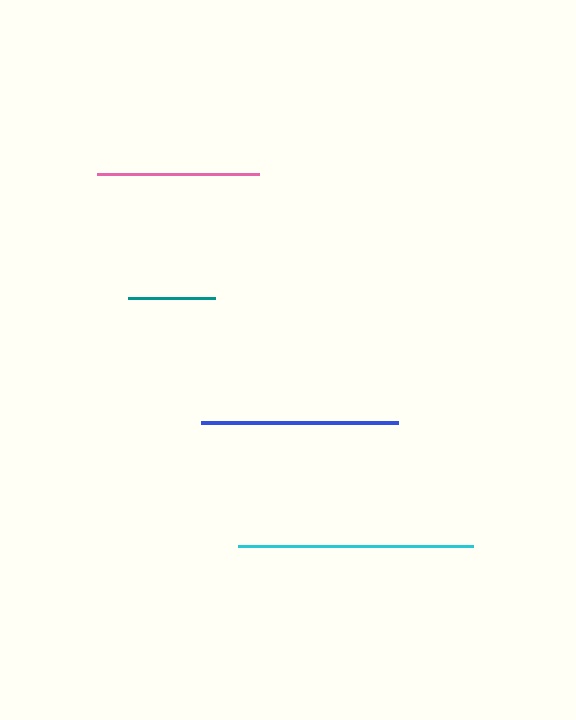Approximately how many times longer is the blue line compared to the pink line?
The blue line is approximately 1.2 times the length of the pink line.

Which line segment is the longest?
The cyan line is the longest at approximately 235 pixels.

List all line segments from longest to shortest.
From longest to shortest: cyan, blue, pink, teal.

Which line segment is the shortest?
The teal line is the shortest at approximately 87 pixels.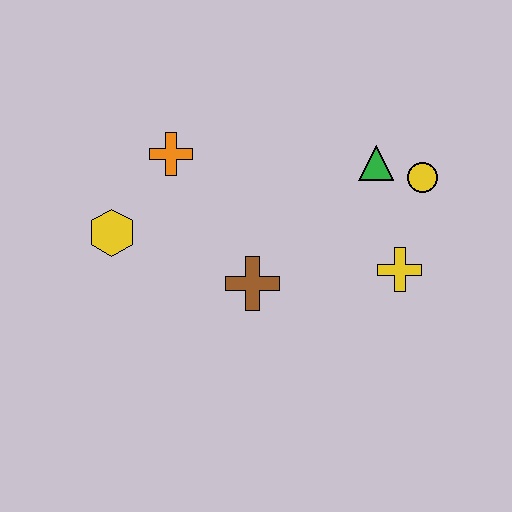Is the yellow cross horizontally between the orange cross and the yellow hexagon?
No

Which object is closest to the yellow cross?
The yellow circle is closest to the yellow cross.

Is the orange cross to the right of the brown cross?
No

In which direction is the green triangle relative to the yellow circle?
The green triangle is to the left of the yellow circle.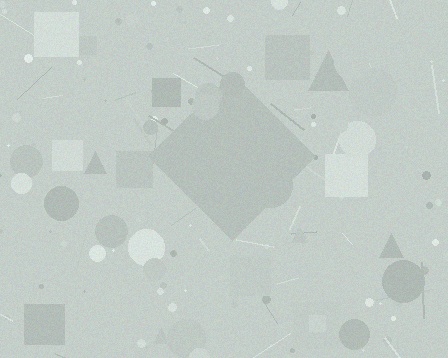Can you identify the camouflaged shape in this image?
The camouflaged shape is a diamond.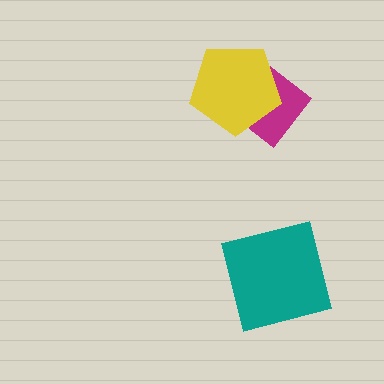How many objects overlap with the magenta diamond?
1 object overlaps with the magenta diamond.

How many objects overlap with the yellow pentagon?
1 object overlaps with the yellow pentagon.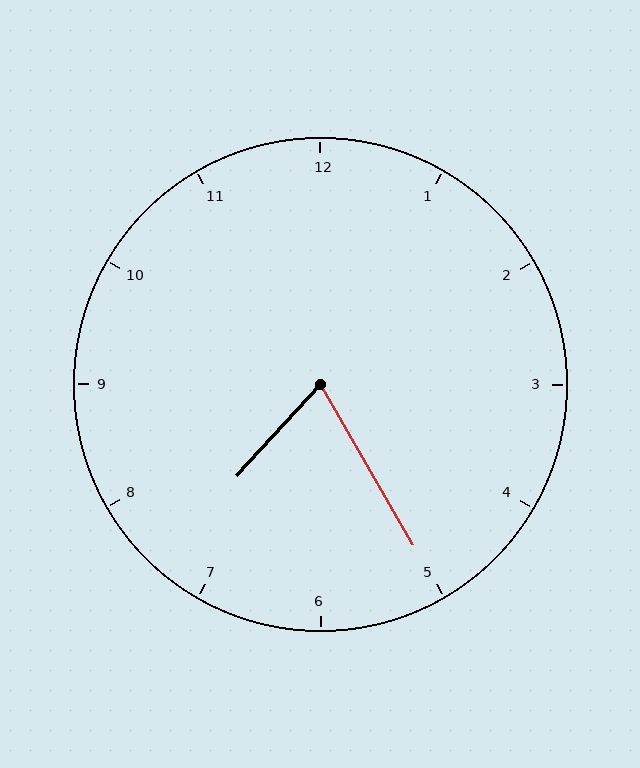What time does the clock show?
7:25.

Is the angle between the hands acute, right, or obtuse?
It is acute.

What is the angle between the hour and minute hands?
Approximately 72 degrees.